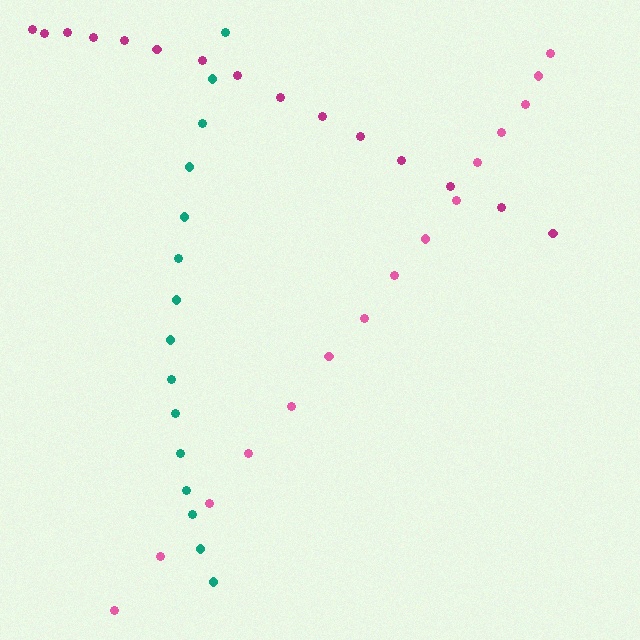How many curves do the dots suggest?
There are 3 distinct paths.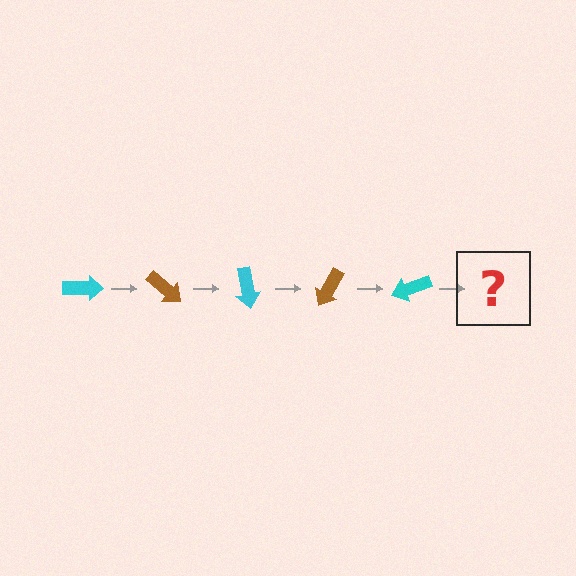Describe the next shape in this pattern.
It should be a brown arrow, rotated 200 degrees from the start.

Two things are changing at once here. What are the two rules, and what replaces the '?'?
The two rules are that it rotates 40 degrees each step and the color cycles through cyan and brown. The '?' should be a brown arrow, rotated 200 degrees from the start.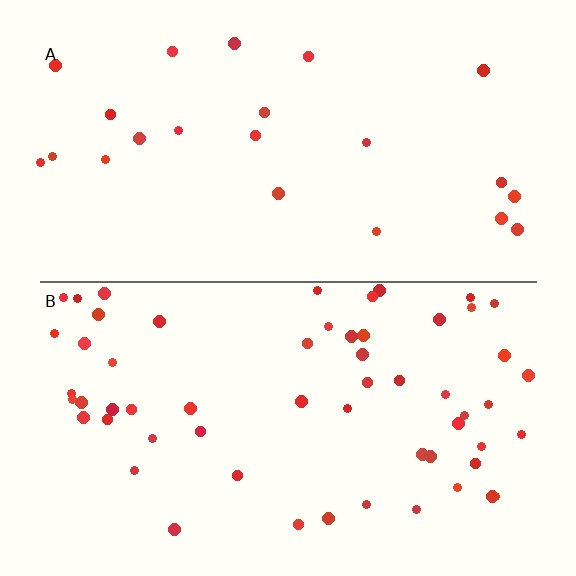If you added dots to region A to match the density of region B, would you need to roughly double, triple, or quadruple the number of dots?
Approximately triple.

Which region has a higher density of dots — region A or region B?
B (the bottom).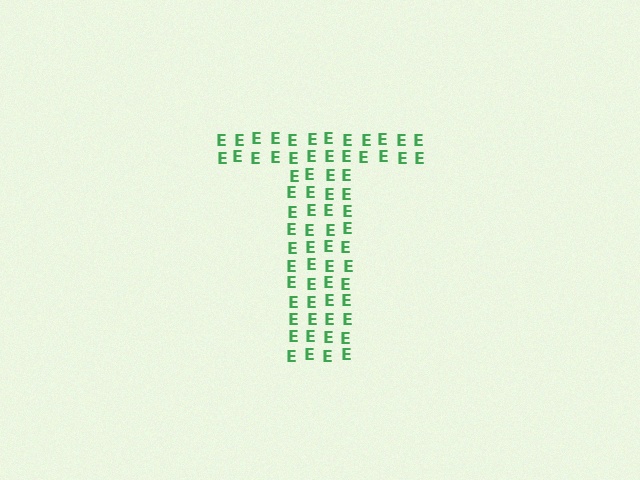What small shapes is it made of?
It is made of small letter E's.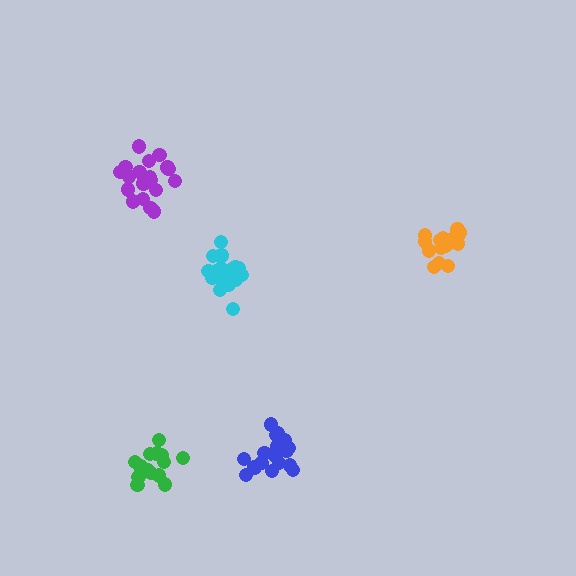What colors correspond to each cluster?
The clusters are colored: orange, purple, cyan, green, blue.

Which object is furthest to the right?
The orange cluster is rightmost.